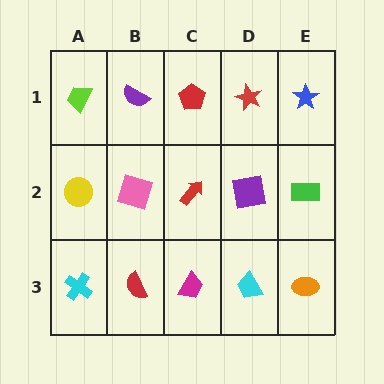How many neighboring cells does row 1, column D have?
3.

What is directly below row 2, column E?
An orange ellipse.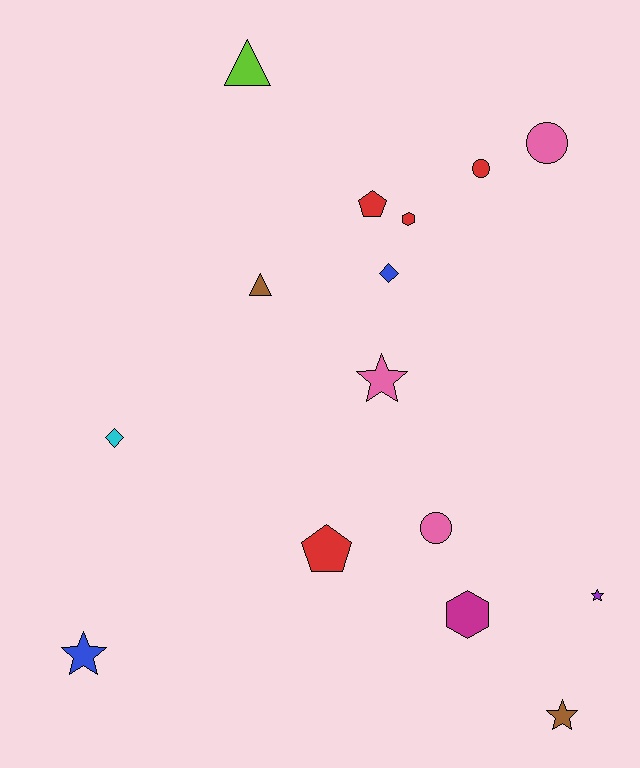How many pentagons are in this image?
There are 2 pentagons.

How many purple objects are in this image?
There is 1 purple object.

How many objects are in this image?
There are 15 objects.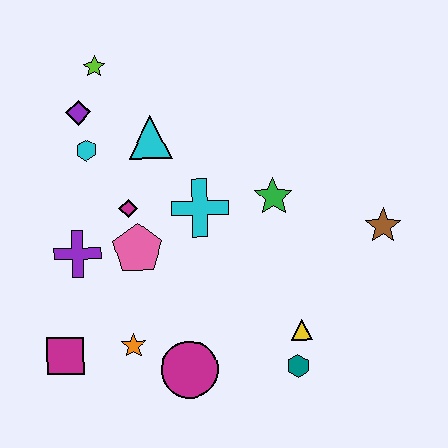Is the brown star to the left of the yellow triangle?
No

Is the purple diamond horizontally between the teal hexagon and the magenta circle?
No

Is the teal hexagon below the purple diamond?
Yes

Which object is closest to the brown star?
The green star is closest to the brown star.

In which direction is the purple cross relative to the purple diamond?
The purple cross is below the purple diamond.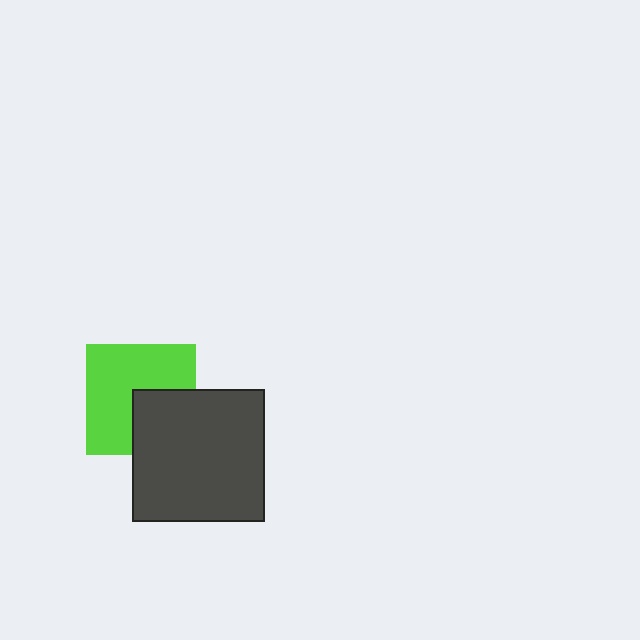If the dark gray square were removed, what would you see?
You would see the complete lime square.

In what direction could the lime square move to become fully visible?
The lime square could move toward the upper-left. That would shift it out from behind the dark gray square entirely.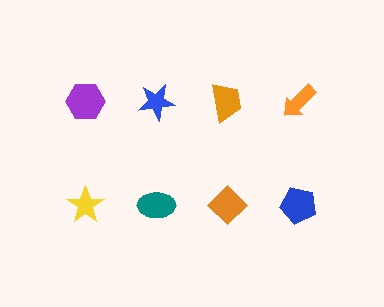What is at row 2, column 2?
A teal ellipse.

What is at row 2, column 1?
A yellow star.